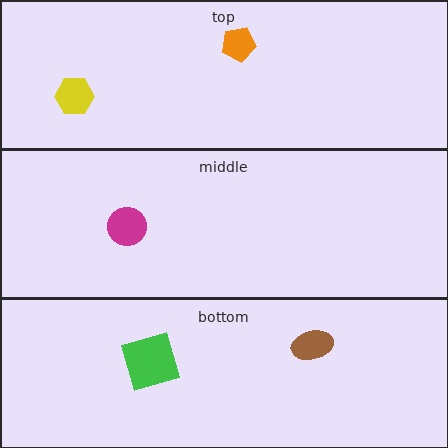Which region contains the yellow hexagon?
The top region.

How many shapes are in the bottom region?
2.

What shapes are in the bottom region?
The brown ellipse, the green square.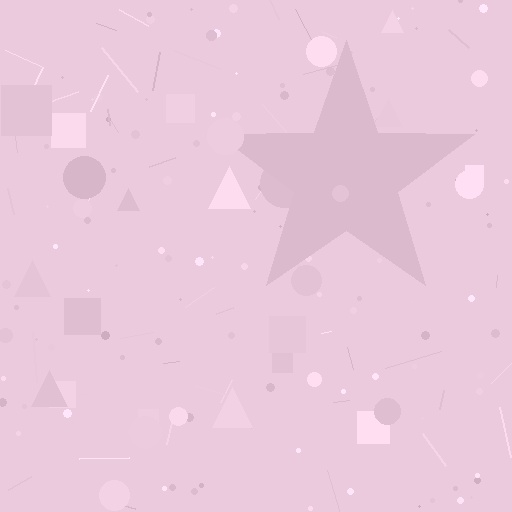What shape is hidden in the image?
A star is hidden in the image.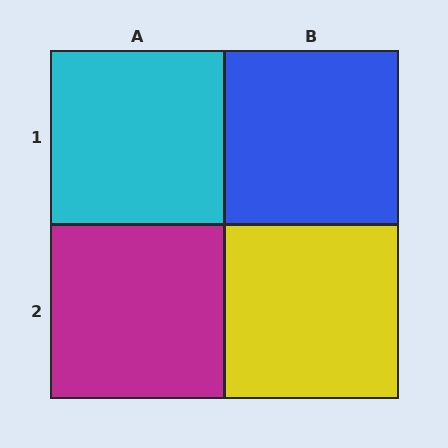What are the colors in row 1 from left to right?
Cyan, blue.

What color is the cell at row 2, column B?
Yellow.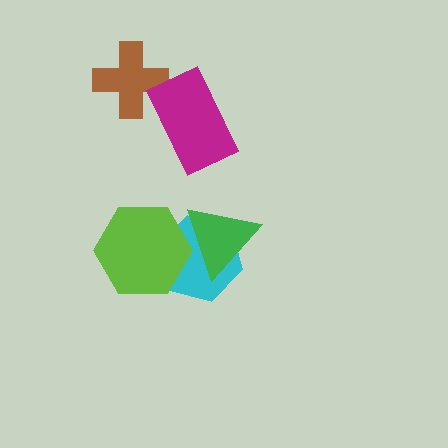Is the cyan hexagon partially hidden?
Yes, it is partially covered by another shape.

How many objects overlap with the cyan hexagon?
2 objects overlap with the cyan hexagon.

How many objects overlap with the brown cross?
1 object overlaps with the brown cross.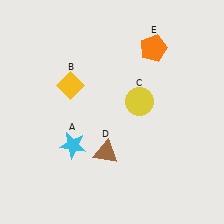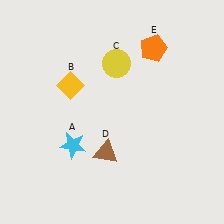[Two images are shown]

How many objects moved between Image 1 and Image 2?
1 object moved between the two images.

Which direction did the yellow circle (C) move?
The yellow circle (C) moved up.